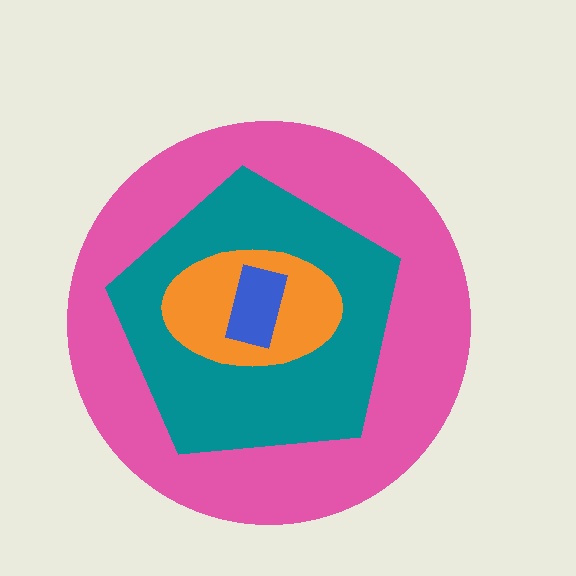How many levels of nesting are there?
4.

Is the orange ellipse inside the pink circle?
Yes.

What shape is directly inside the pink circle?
The teal pentagon.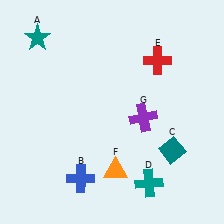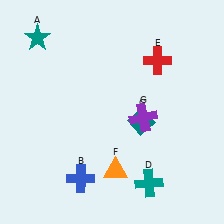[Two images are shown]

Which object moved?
The teal diamond (C) moved left.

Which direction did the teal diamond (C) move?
The teal diamond (C) moved left.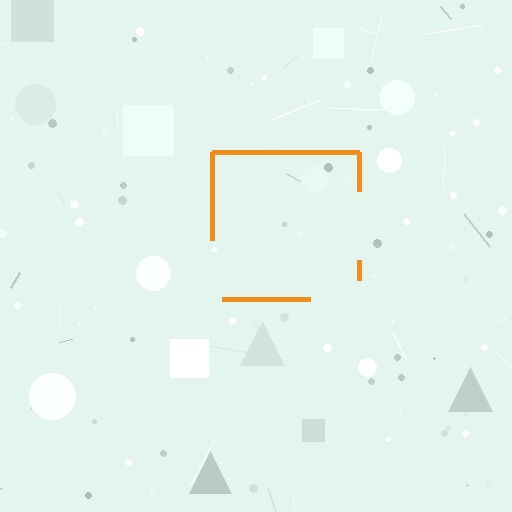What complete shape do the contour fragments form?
The contour fragments form a square.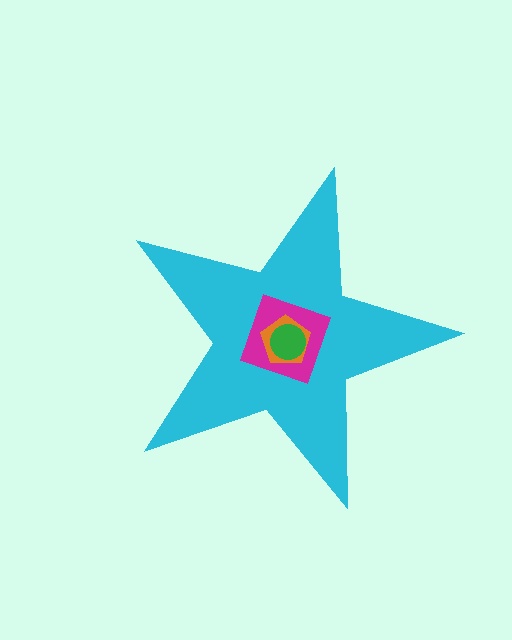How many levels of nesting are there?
4.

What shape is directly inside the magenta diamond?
The orange pentagon.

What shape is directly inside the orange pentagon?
The green circle.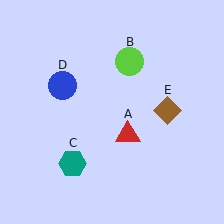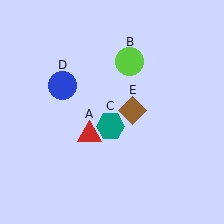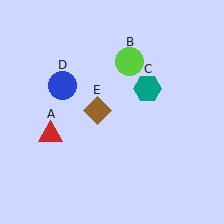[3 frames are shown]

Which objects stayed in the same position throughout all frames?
Lime circle (object B) and blue circle (object D) remained stationary.